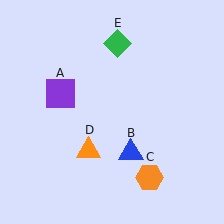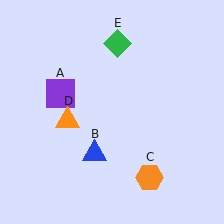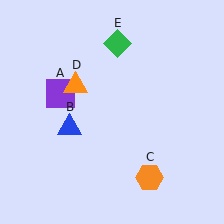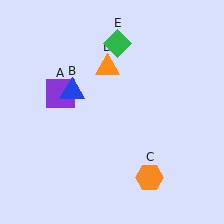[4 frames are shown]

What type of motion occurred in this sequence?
The blue triangle (object B), orange triangle (object D) rotated clockwise around the center of the scene.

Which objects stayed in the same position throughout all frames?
Purple square (object A) and orange hexagon (object C) and green diamond (object E) remained stationary.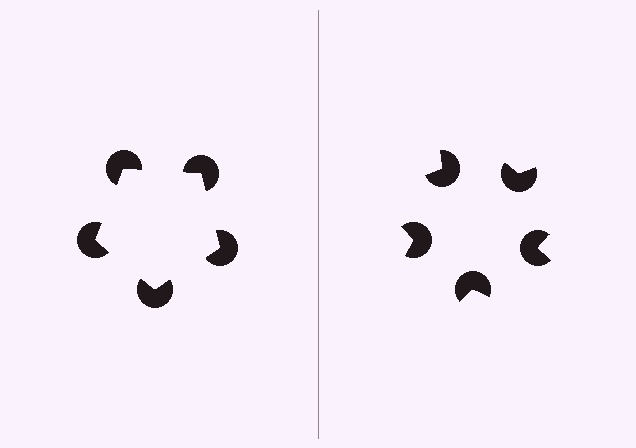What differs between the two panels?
The pac-man discs are positioned identically on both sides; only the wedge orientations differ. On the left they align to a pentagon; on the right they are misaligned.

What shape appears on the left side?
An illusory pentagon.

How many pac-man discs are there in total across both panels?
10 — 5 on each side.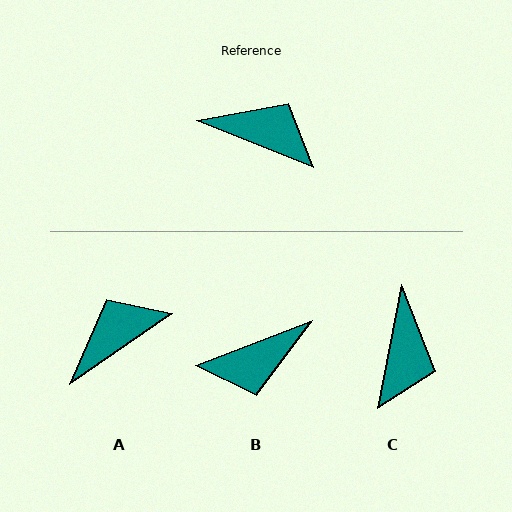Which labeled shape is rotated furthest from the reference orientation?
B, about 137 degrees away.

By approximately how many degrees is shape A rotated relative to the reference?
Approximately 56 degrees counter-clockwise.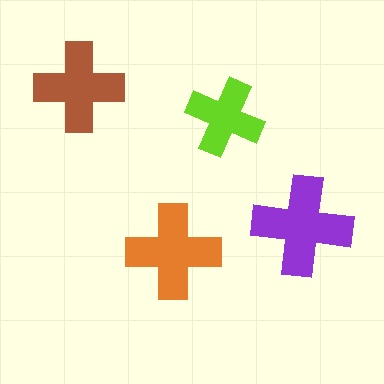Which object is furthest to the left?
The brown cross is leftmost.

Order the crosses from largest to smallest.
the purple one, the orange one, the brown one, the lime one.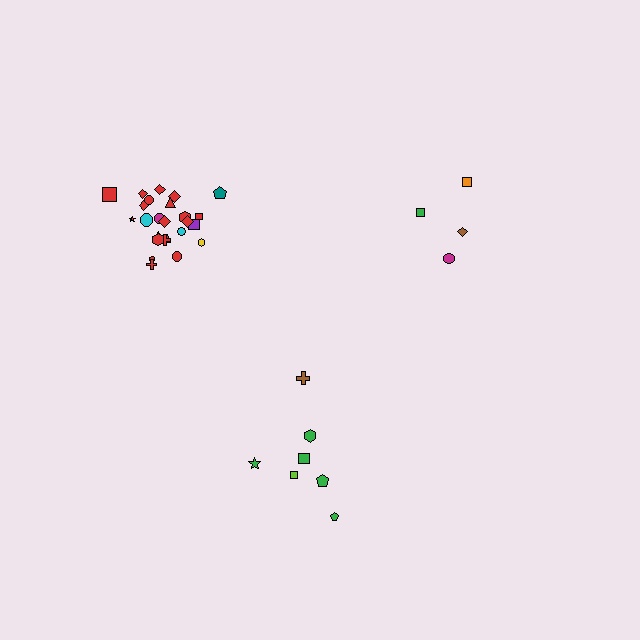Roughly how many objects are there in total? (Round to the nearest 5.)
Roughly 35 objects in total.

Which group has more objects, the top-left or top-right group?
The top-left group.